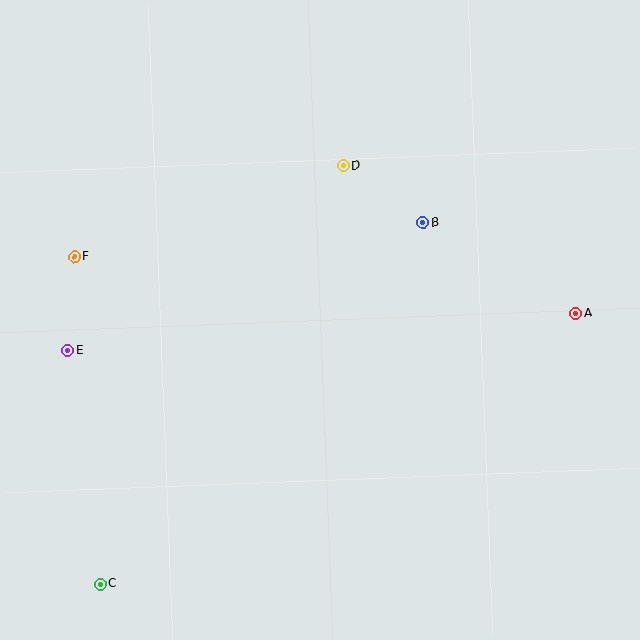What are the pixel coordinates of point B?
Point B is at (423, 223).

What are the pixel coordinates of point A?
Point A is at (576, 313).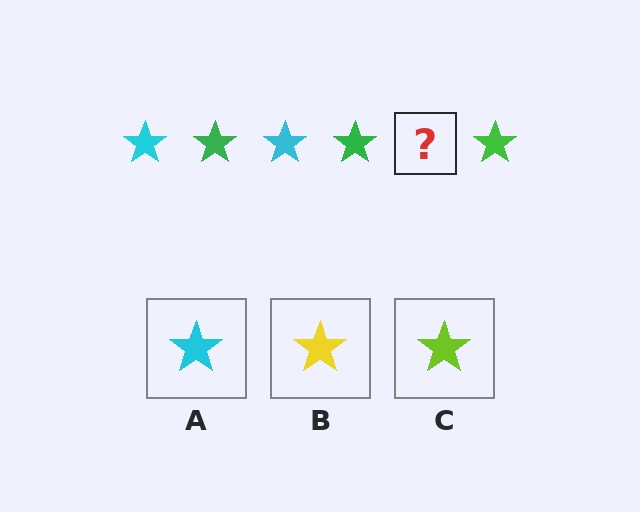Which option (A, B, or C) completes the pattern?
A.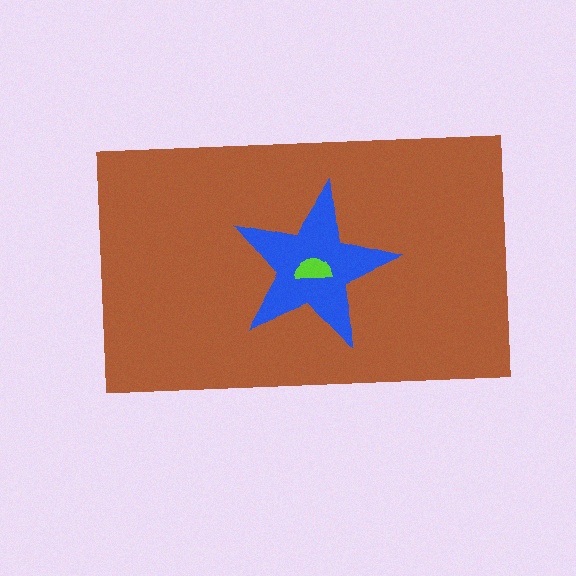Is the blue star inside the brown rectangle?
Yes.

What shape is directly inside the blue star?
The lime semicircle.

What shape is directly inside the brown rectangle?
The blue star.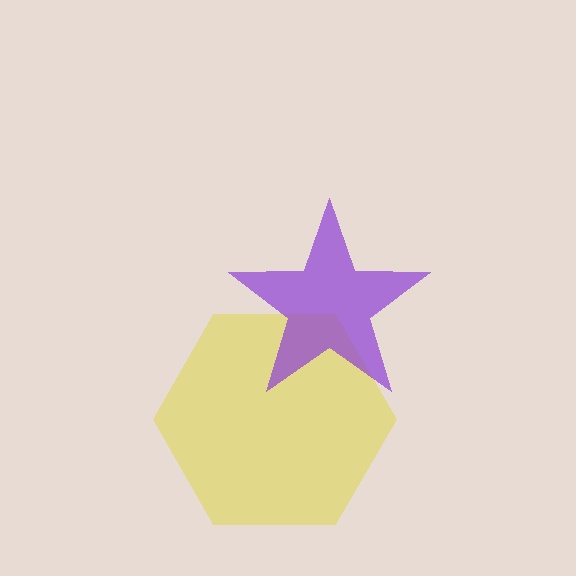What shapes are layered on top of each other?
The layered shapes are: a yellow hexagon, a purple star.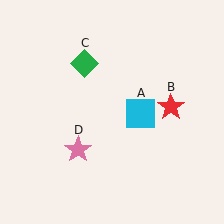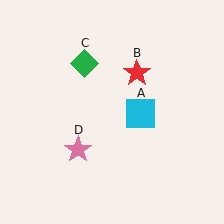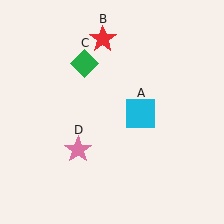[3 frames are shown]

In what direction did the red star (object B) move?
The red star (object B) moved up and to the left.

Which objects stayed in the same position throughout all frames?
Cyan square (object A) and green diamond (object C) and pink star (object D) remained stationary.